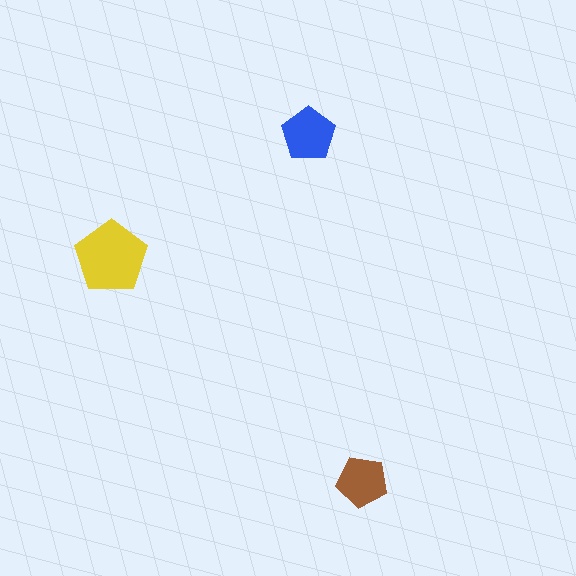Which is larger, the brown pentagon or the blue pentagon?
The blue one.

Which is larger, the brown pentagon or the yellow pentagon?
The yellow one.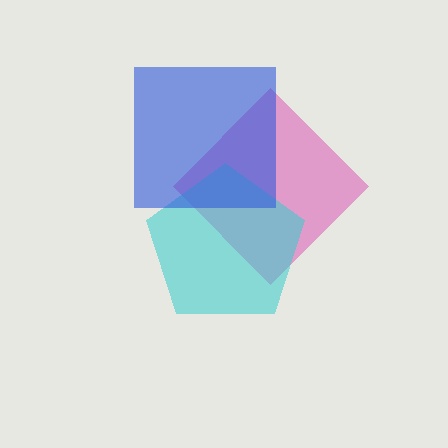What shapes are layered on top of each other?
The layered shapes are: a pink diamond, a cyan pentagon, a blue square.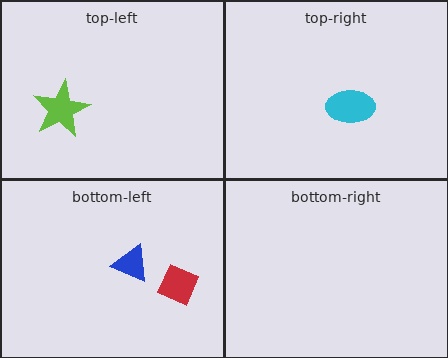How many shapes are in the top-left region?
1.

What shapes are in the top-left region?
The lime star.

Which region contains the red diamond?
The bottom-left region.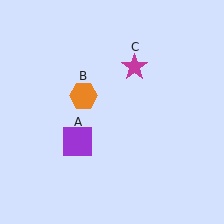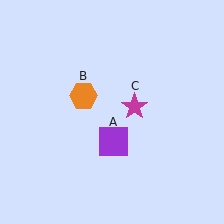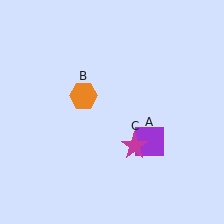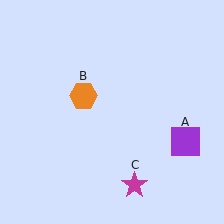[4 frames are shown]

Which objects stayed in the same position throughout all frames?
Orange hexagon (object B) remained stationary.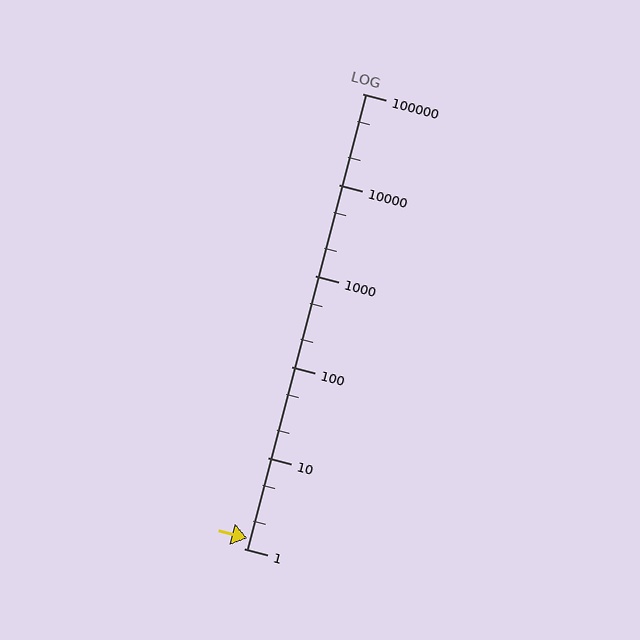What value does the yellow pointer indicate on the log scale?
The pointer indicates approximately 1.3.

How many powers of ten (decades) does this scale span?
The scale spans 5 decades, from 1 to 100000.